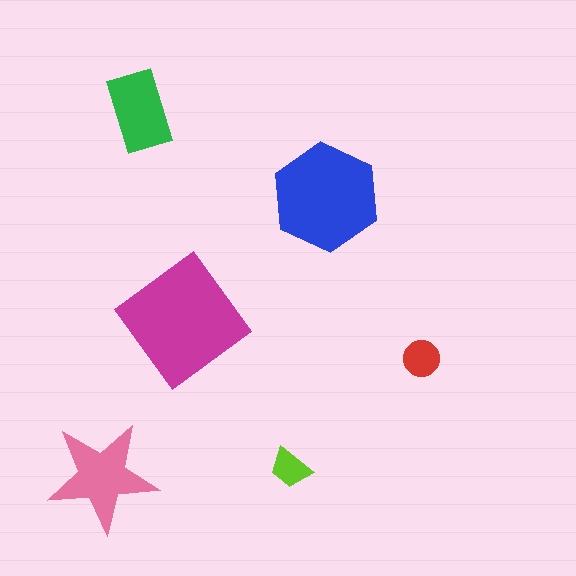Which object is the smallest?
The lime trapezoid.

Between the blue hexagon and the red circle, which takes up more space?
The blue hexagon.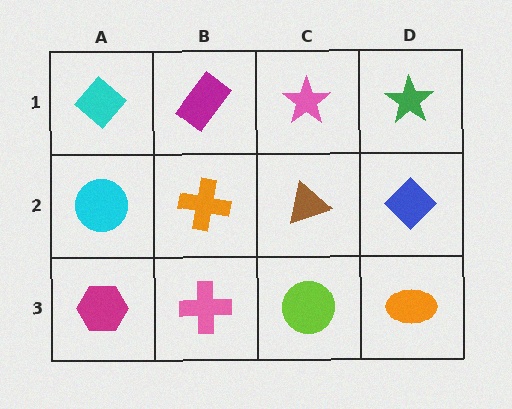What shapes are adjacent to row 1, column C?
A brown triangle (row 2, column C), a magenta rectangle (row 1, column B), a green star (row 1, column D).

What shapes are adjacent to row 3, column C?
A brown triangle (row 2, column C), a pink cross (row 3, column B), an orange ellipse (row 3, column D).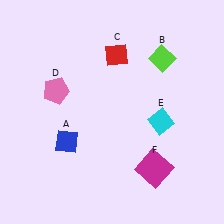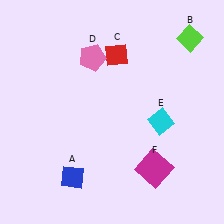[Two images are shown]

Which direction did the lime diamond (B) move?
The lime diamond (B) moved right.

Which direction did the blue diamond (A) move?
The blue diamond (A) moved down.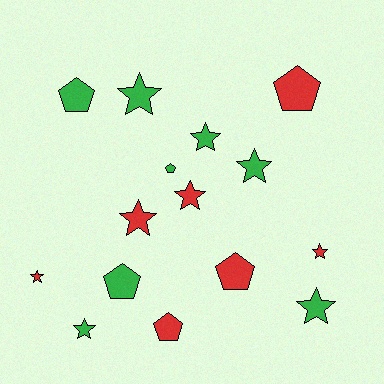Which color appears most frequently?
Green, with 8 objects.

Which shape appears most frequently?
Star, with 9 objects.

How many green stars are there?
There are 5 green stars.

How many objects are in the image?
There are 15 objects.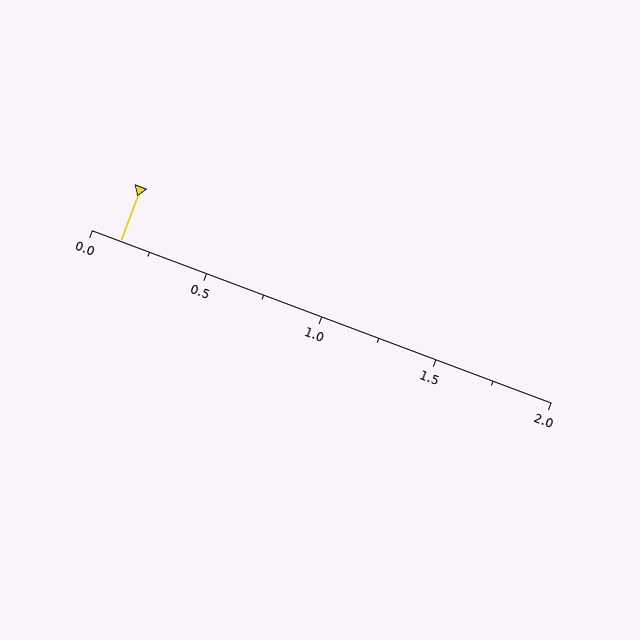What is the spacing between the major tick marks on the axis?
The major ticks are spaced 0.5 apart.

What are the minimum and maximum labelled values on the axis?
The axis runs from 0.0 to 2.0.